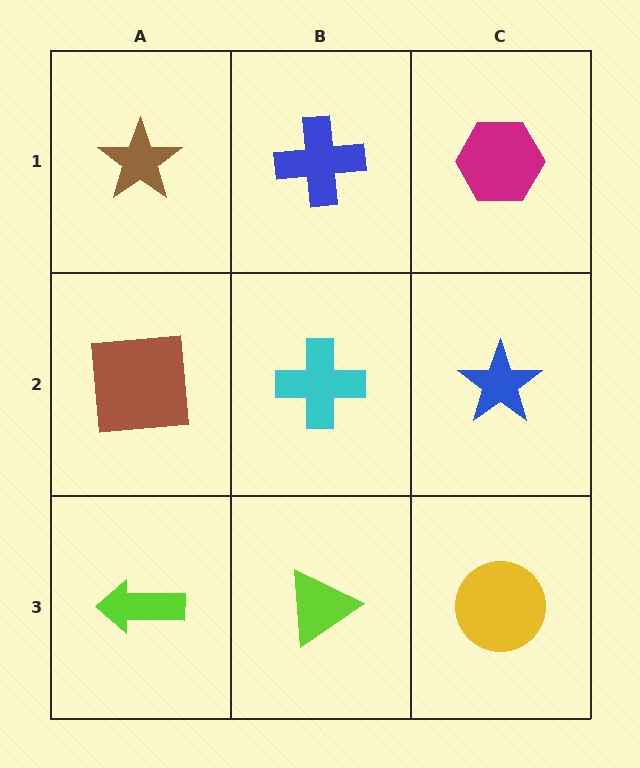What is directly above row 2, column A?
A brown star.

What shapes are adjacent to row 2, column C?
A magenta hexagon (row 1, column C), a yellow circle (row 3, column C), a cyan cross (row 2, column B).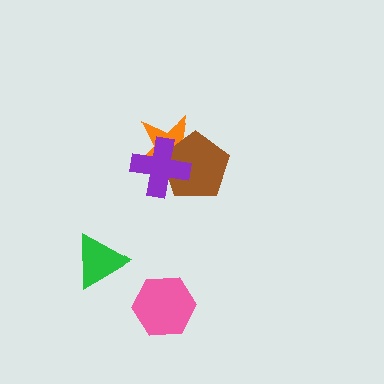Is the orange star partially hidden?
Yes, it is partially covered by another shape.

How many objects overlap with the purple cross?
2 objects overlap with the purple cross.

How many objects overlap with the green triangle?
0 objects overlap with the green triangle.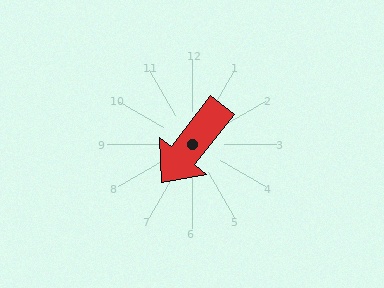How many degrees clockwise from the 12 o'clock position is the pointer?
Approximately 218 degrees.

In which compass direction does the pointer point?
Southwest.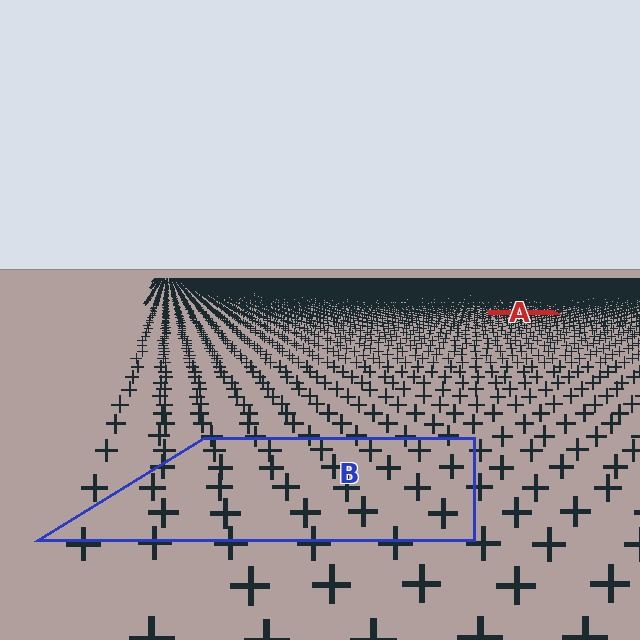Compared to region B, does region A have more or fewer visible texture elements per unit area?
Region A has more texture elements per unit area — they are packed more densely because it is farther away.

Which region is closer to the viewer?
Region B is closer. The texture elements there are larger and more spread out.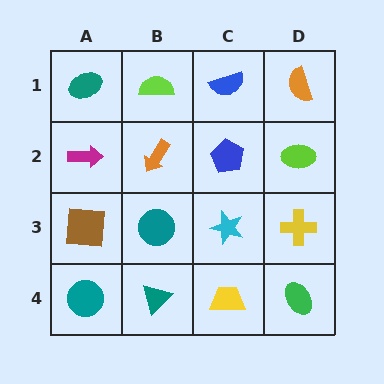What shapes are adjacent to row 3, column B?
An orange arrow (row 2, column B), a teal triangle (row 4, column B), a brown square (row 3, column A), a cyan star (row 3, column C).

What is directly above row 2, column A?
A teal ellipse.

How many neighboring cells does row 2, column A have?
3.